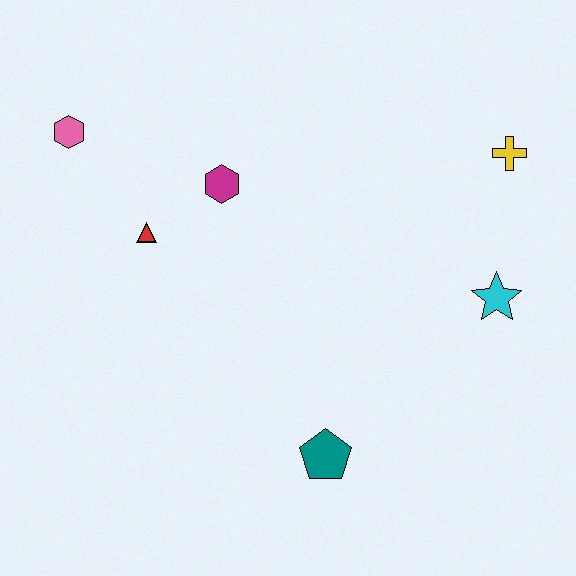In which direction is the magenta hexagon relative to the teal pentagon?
The magenta hexagon is above the teal pentagon.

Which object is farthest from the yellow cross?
The pink hexagon is farthest from the yellow cross.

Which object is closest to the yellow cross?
The cyan star is closest to the yellow cross.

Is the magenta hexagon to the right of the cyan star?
No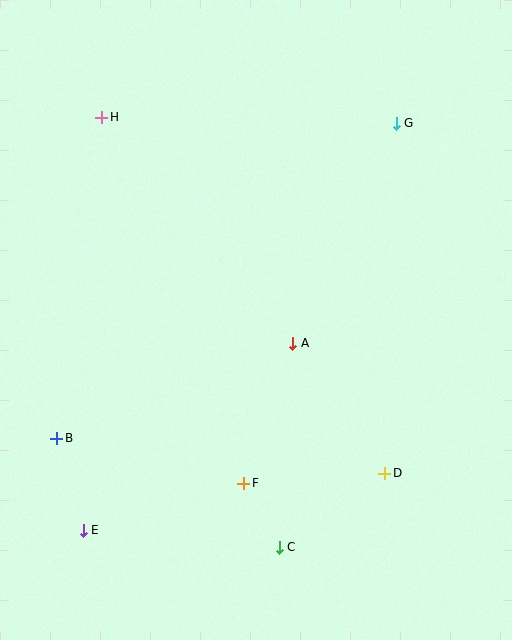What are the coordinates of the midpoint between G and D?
The midpoint between G and D is at (390, 298).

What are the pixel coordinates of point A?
Point A is at (293, 343).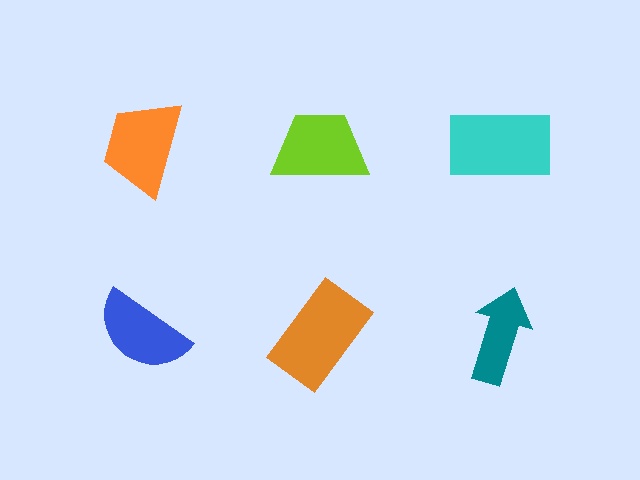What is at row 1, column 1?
An orange trapezoid.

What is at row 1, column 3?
A cyan rectangle.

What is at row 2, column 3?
A teal arrow.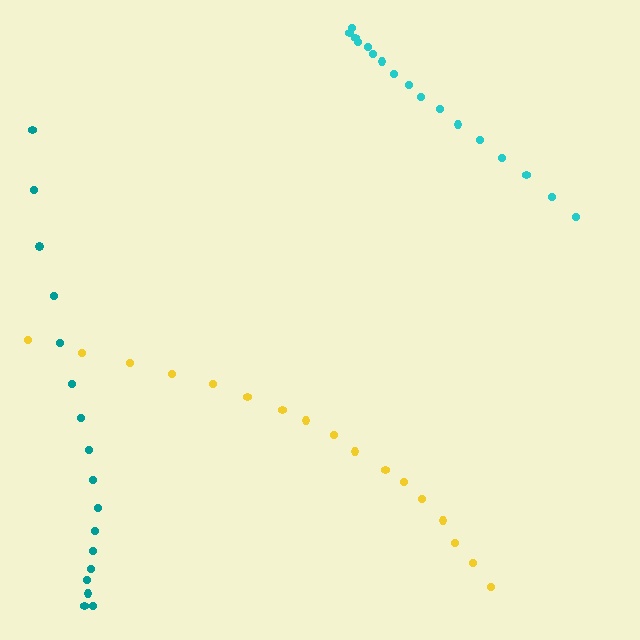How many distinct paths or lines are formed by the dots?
There are 3 distinct paths.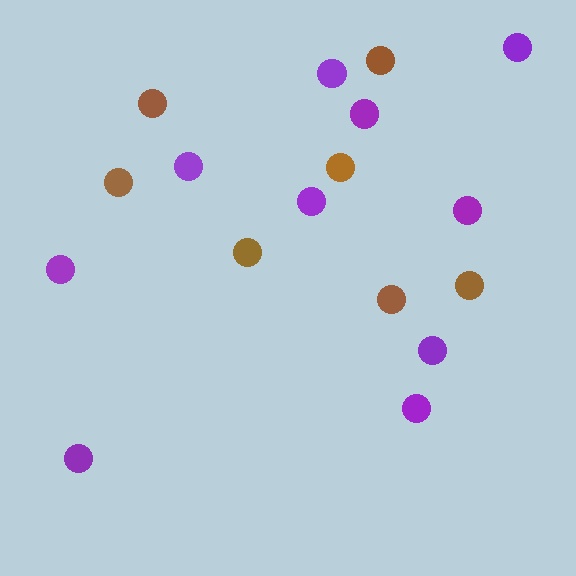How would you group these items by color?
There are 2 groups: one group of brown circles (7) and one group of purple circles (10).